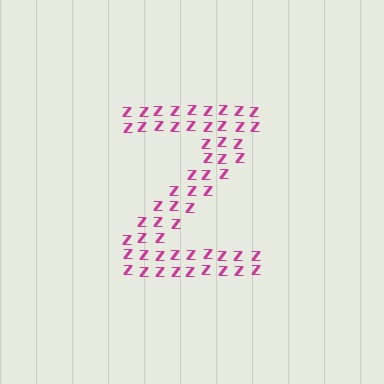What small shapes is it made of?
It is made of small letter Z's.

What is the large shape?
The large shape is the letter Z.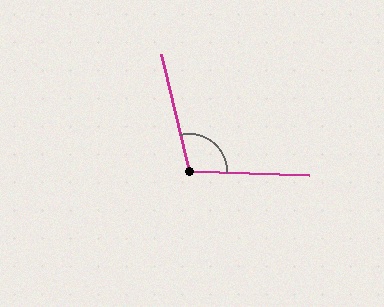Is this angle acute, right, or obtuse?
It is obtuse.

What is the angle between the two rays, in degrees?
Approximately 105 degrees.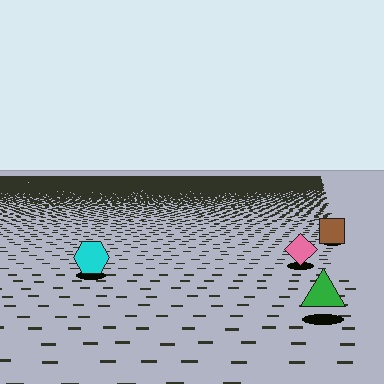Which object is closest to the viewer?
The green triangle is closest. The texture marks near it are larger and more spread out.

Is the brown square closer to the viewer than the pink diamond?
No. The pink diamond is closer — you can tell from the texture gradient: the ground texture is coarser near it.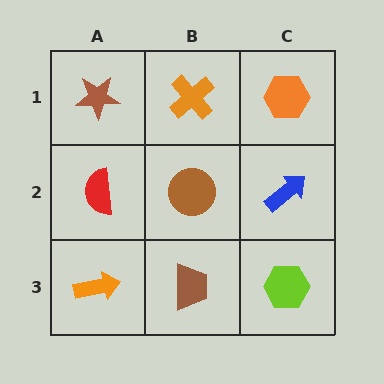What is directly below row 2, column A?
An orange arrow.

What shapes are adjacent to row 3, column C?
A blue arrow (row 2, column C), a brown trapezoid (row 3, column B).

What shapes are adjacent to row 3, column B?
A brown circle (row 2, column B), an orange arrow (row 3, column A), a lime hexagon (row 3, column C).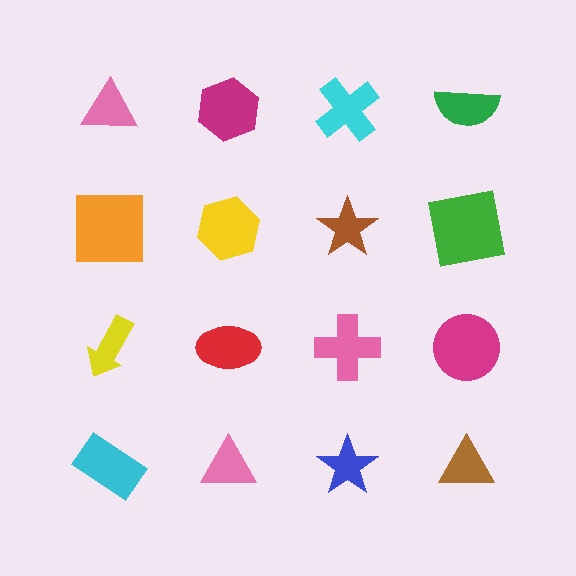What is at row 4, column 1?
A cyan rectangle.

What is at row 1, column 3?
A cyan cross.